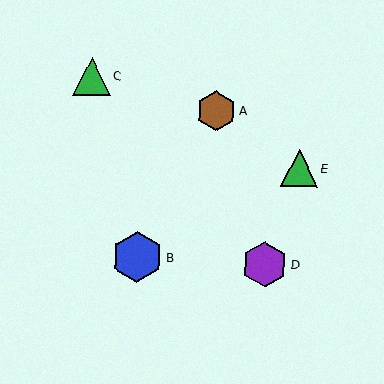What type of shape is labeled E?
Shape E is a green triangle.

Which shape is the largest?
The blue hexagon (labeled B) is the largest.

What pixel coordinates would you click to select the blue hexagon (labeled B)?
Click at (138, 257) to select the blue hexagon B.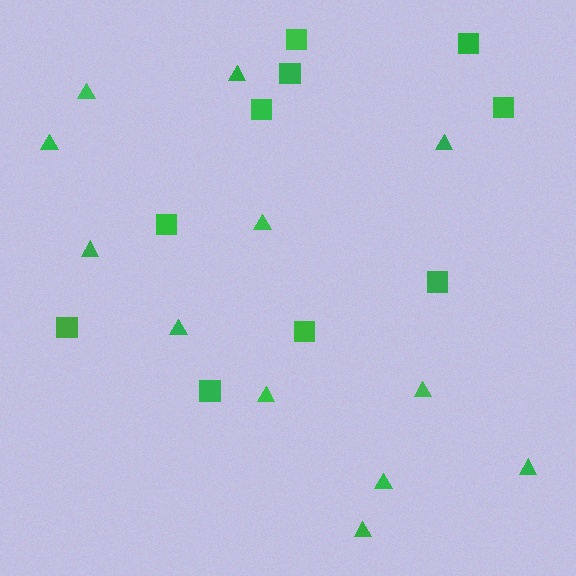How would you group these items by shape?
There are 2 groups: one group of squares (10) and one group of triangles (12).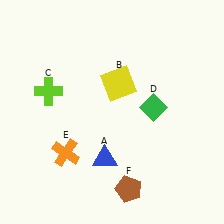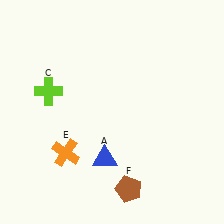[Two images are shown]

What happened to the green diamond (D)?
The green diamond (D) was removed in Image 2. It was in the top-right area of Image 1.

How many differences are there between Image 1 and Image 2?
There are 2 differences between the two images.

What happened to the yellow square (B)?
The yellow square (B) was removed in Image 2. It was in the top-right area of Image 1.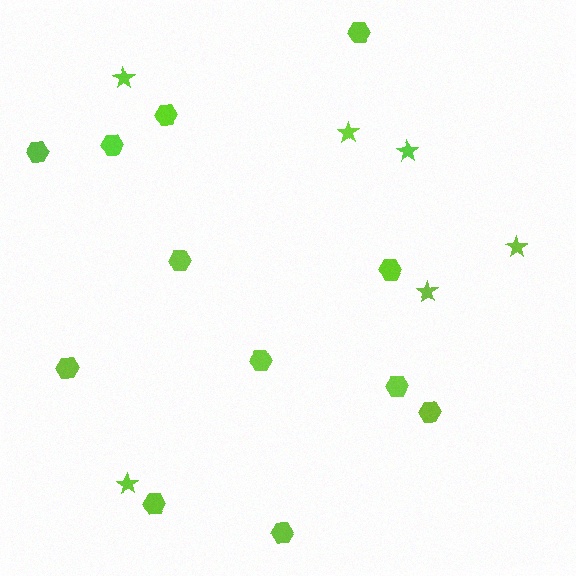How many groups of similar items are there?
There are 2 groups: one group of hexagons (12) and one group of stars (6).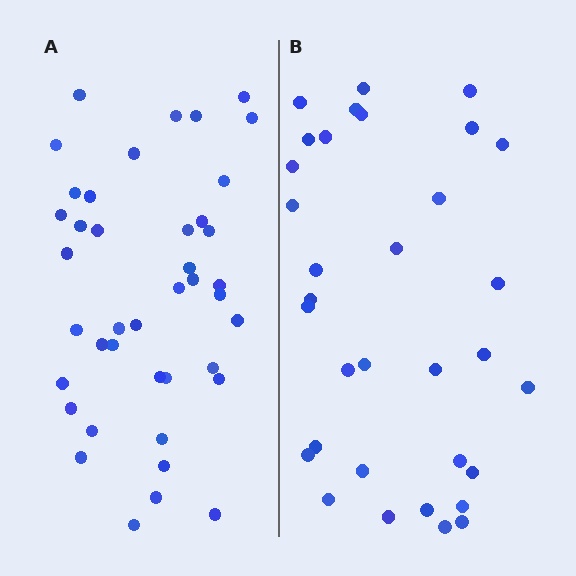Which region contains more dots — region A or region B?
Region A (the left region) has more dots.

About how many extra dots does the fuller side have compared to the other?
Region A has roughly 8 or so more dots than region B.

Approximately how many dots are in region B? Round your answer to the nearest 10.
About 30 dots. (The exact count is 33, which rounds to 30.)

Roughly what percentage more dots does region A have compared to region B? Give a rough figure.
About 25% more.